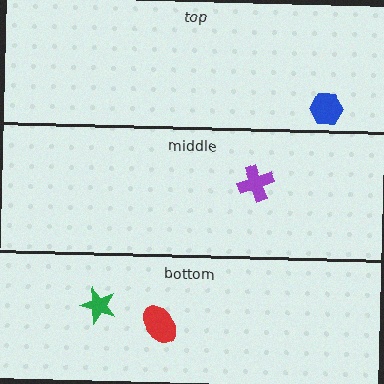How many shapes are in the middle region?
1.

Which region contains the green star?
The bottom region.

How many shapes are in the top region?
1.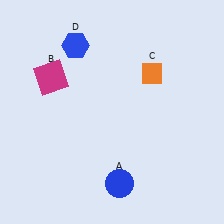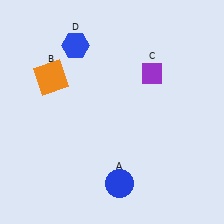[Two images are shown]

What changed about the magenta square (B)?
In Image 1, B is magenta. In Image 2, it changed to orange.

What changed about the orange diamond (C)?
In Image 1, C is orange. In Image 2, it changed to purple.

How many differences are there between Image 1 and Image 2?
There are 2 differences between the two images.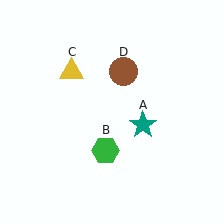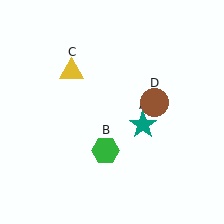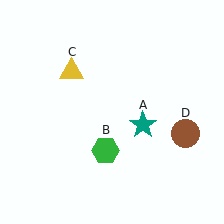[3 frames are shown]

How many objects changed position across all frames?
1 object changed position: brown circle (object D).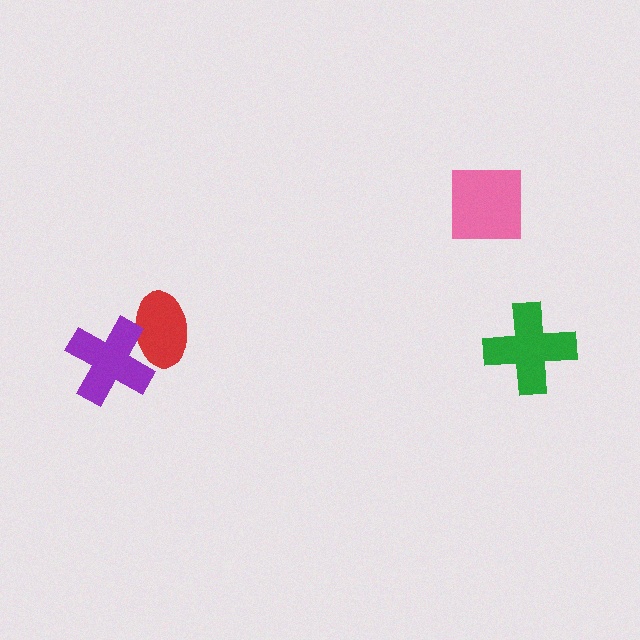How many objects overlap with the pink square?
0 objects overlap with the pink square.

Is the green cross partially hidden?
No, no other shape covers it.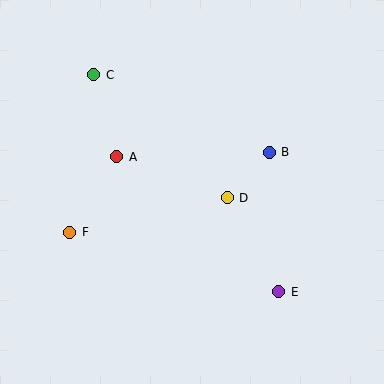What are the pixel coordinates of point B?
Point B is at (269, 152).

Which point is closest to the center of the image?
Point D at (227, 198) is closest to the center.